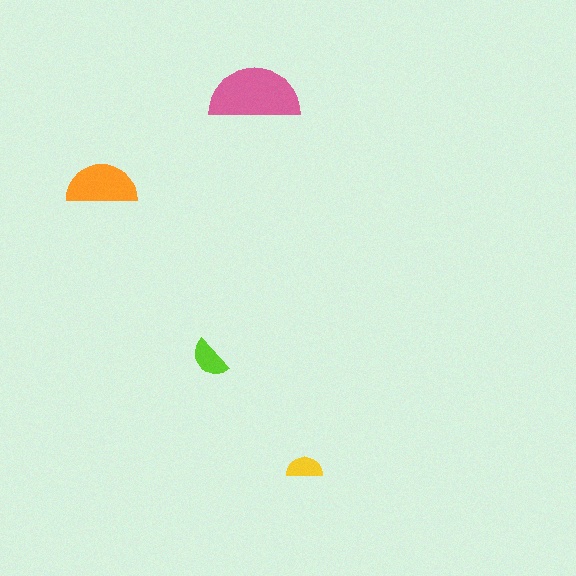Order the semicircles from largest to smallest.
the pink one, the orange one, the lime one, the yellow one.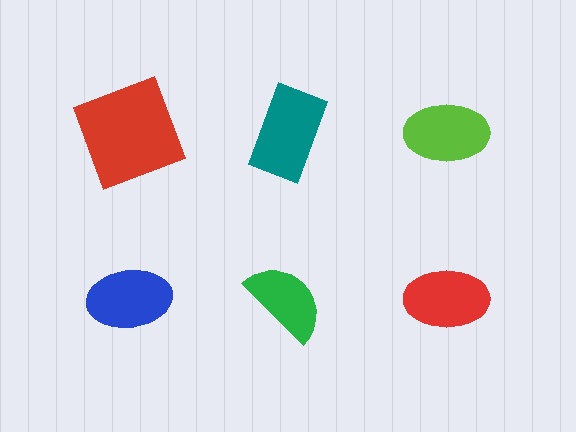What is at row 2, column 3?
A red ellipse.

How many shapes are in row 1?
3 shapes.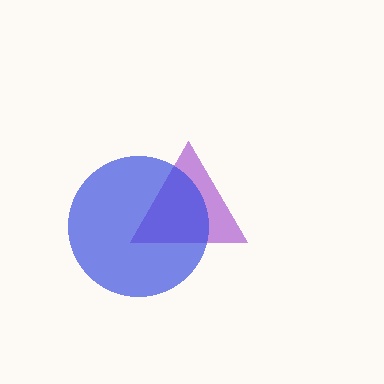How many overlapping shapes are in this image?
There are 2 overlapping shapes in the image.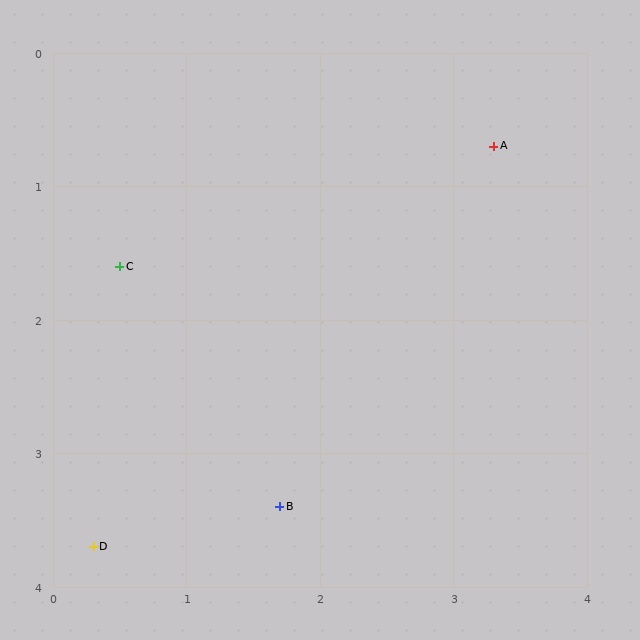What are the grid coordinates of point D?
Point D is at approximately (0.3, 3.7).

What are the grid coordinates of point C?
Point C is at approximately (0.5, 1.6).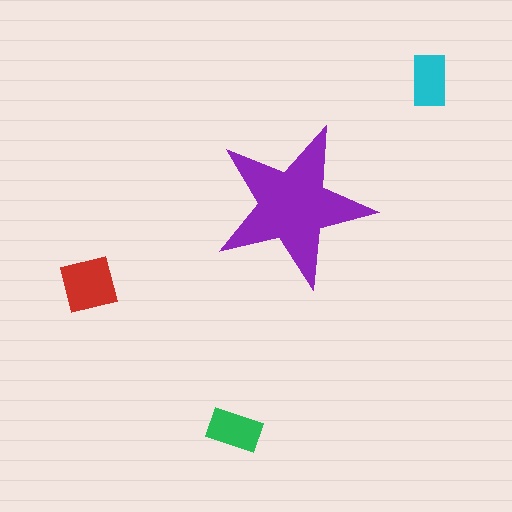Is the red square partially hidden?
No, the red square is fully visible.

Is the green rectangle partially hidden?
No, the green rectangle is fully visible.